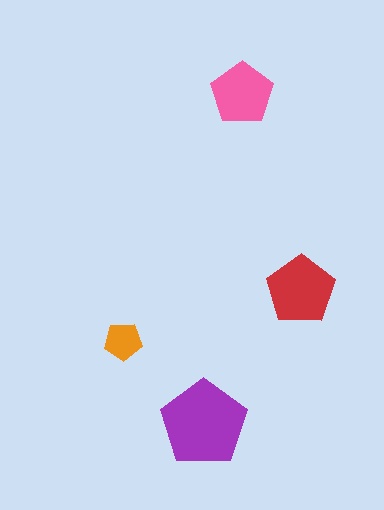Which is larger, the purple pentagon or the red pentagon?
The purple one.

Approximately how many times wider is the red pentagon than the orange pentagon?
About 2 times wider.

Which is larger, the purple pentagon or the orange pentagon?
The purple one.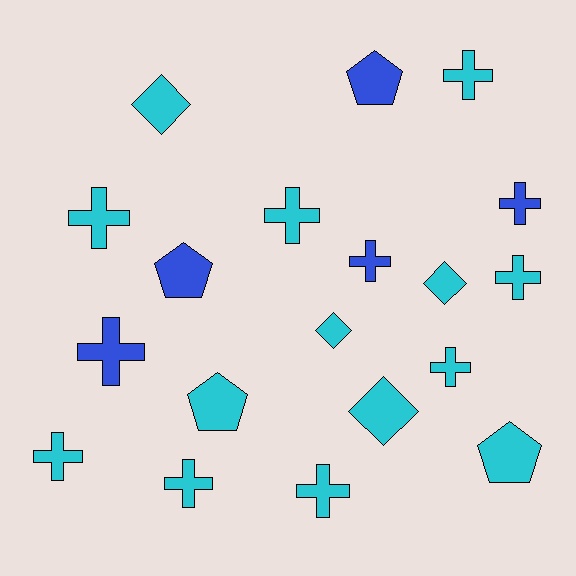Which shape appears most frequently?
Cross, with 11 objects.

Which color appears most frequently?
Cyan, with 14 objects.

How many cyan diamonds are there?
There are 4 cyan diamonds.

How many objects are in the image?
There are 19 objects.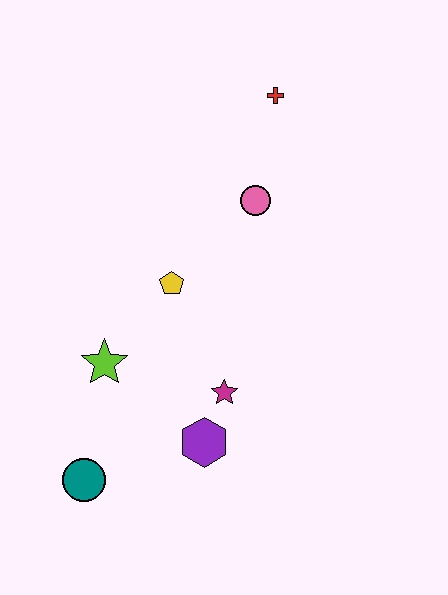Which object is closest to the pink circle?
The red cross is closest to the pink circle.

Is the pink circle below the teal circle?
No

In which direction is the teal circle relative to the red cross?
The teal circle is below the red cross.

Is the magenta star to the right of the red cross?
No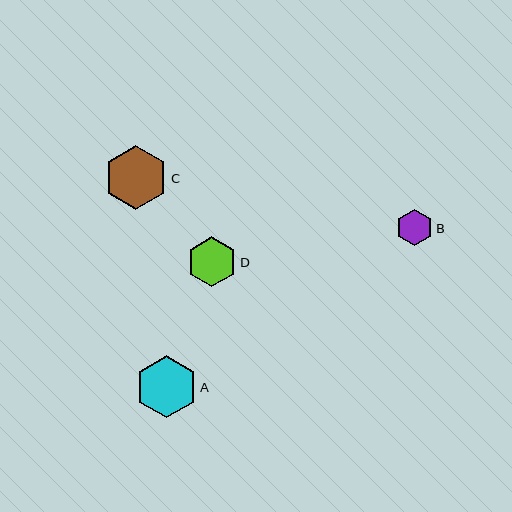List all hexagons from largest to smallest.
From largest to smallest: C, A, D, B.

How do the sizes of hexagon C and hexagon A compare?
Hexagon C and hexagon A are approximately the same size.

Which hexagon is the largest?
Hexagon C is the largest with a size of approximately 64 pixels.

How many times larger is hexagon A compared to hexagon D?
Hexagon A is approximately 1.3 times the size of hexagon D.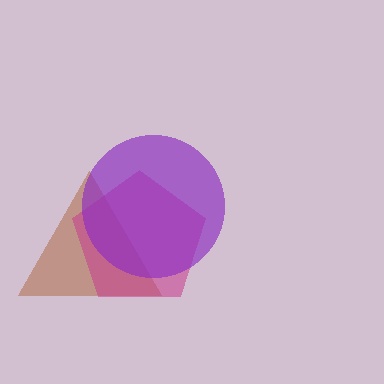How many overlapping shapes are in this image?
There are 3 overlapping shapes in the image.